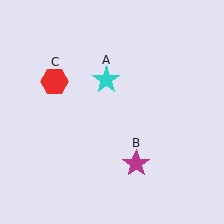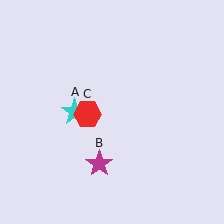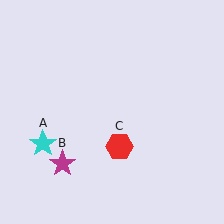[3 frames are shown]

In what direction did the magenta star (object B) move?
The magenta star (object B) moved left.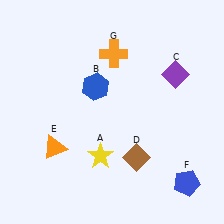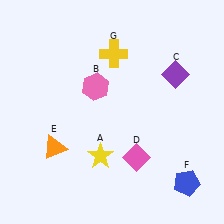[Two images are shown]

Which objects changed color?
B changed from blue to pink. D changed from brown to pink. G changed from orange to yellow.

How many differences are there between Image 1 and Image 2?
There are 3 differences between the two images.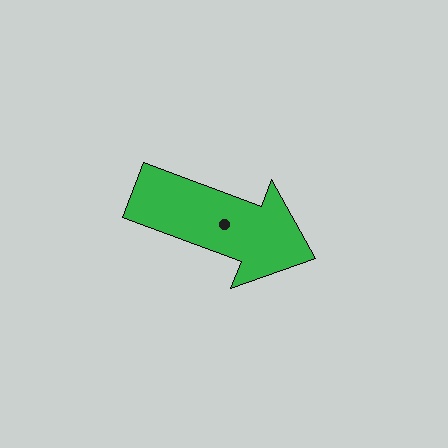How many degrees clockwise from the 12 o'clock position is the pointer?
Approximately 111 degrees.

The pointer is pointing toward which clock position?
Roughly 4 o'clock.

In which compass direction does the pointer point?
East.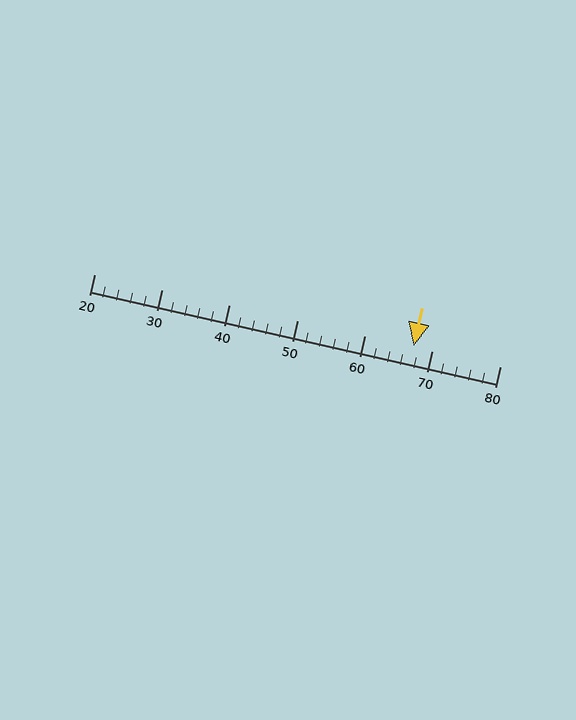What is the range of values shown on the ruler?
The ruler shows values from 20 to 80.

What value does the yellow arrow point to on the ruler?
The yellow arrow points to approximately 67.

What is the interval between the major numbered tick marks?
The major tick marks are spaced 10 units apart.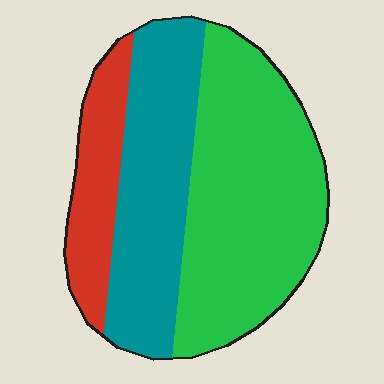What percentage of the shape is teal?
Teal takes up between a quarter and a half of the shape.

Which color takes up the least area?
Red, at roughly 15%.